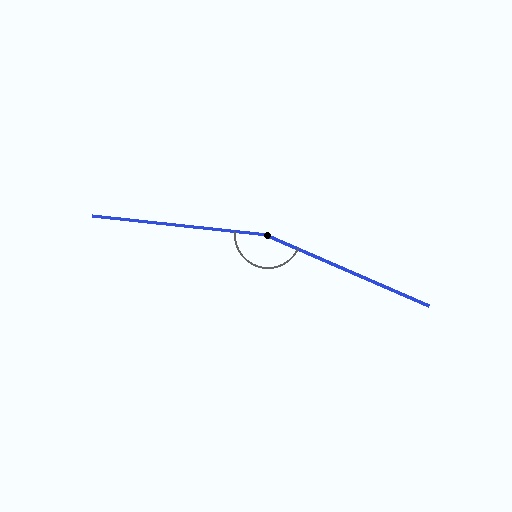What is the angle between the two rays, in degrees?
Approximately 163 degrees.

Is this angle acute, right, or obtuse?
It is obtuse.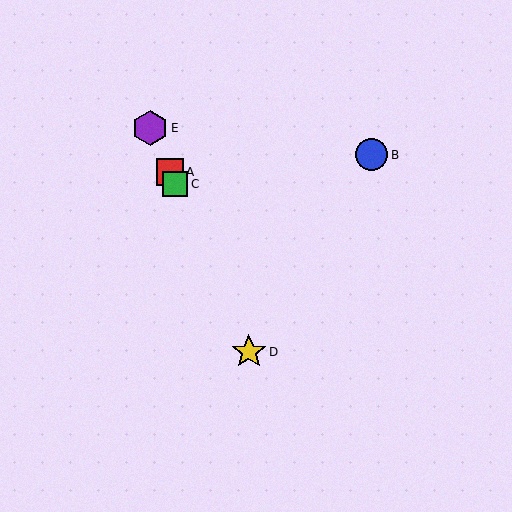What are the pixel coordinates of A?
Object A is at (170, 172).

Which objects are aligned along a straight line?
Objects A, C, D, E are aligned along a straight line.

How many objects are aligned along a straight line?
4 objects (A, C, D, E) are aligned along a straight line.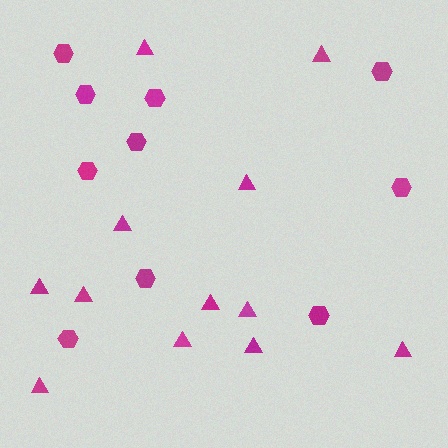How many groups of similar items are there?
There are 2 groups: one group of hexagons (10) and one group of triangles (12).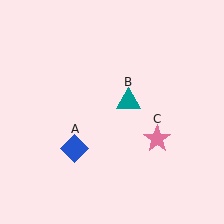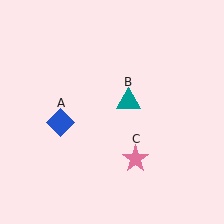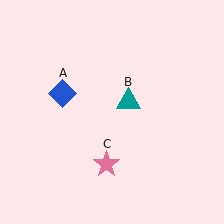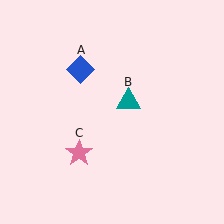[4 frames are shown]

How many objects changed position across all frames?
2 objects changed position: blue diamond (object A), pink star (object C).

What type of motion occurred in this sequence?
The blue diamond (object A), pink star (object C) rotated clockwise around the center of the scene.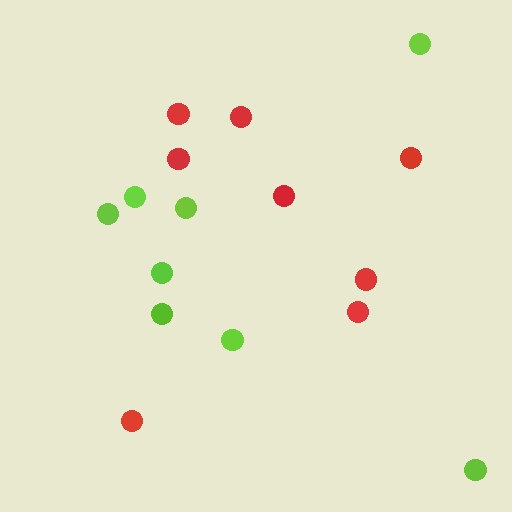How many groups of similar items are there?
There are 2 groups: one group of red circles (8) and one group of lime circles (8).